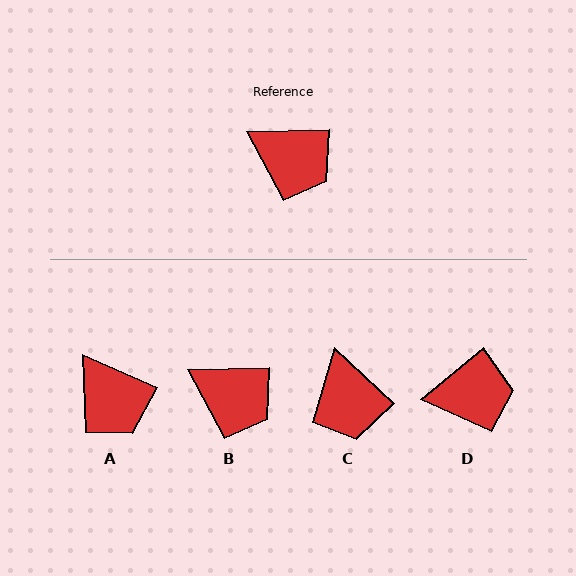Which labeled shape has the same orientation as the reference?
B.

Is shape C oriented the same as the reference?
No, it is off by about 45 degrees.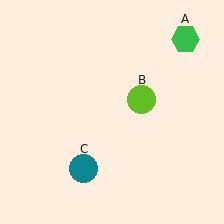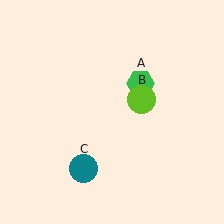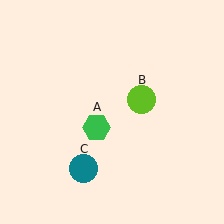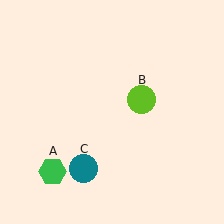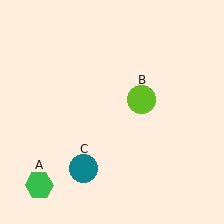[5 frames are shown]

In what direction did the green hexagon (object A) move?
The green hexagon (object A) moved down and to the left.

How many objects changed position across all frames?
1 object changed position: green hexagon (object A).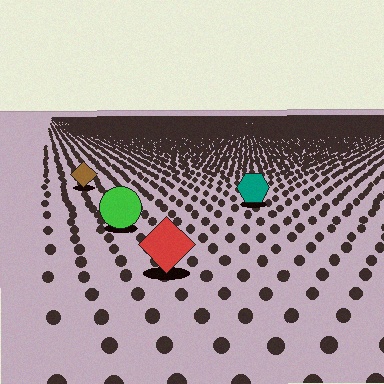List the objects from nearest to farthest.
From nearest to farthest: the red diamond, the green circle, the teal hexagon, the brown diamond.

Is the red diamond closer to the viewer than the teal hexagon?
Yes. The red diamond is closer — you can tell from the texture gradient: the ground texture is coarser near it.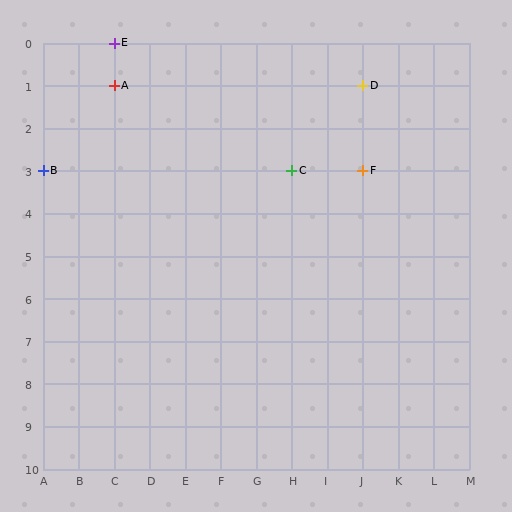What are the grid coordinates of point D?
Point D is at grid coordinates (J, 1).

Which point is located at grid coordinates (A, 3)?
Point B is at (A, 3).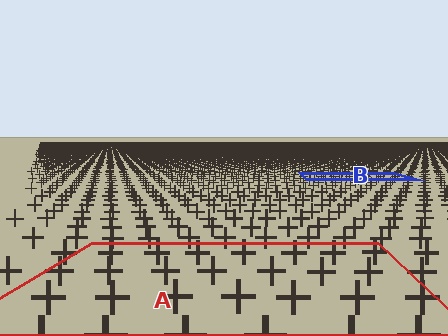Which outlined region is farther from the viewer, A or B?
Region B is farther from the viewer — the texture elements inside it appear smaller and more densely packed.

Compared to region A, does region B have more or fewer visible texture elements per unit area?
Region B has more texture elements per unit area — they are packed more densely because it is farther away.